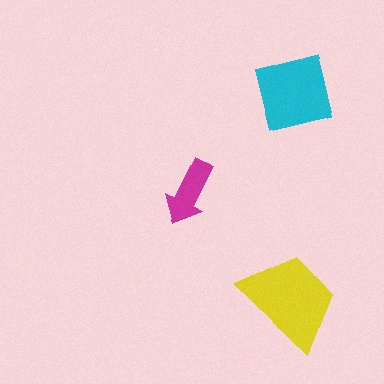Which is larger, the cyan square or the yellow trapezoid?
The yellow trapezoid.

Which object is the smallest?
The magenta arrow.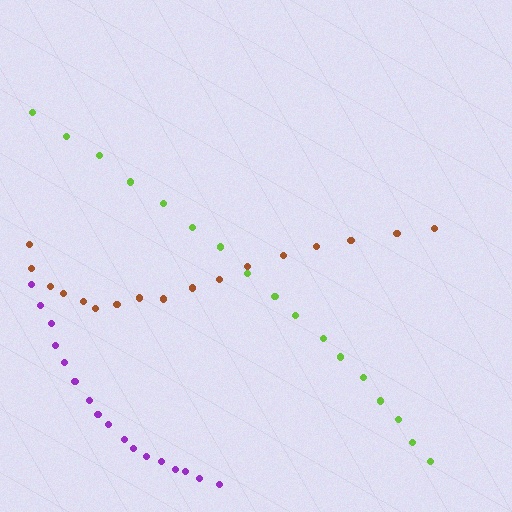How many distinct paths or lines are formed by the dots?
There are 3 distinct paths.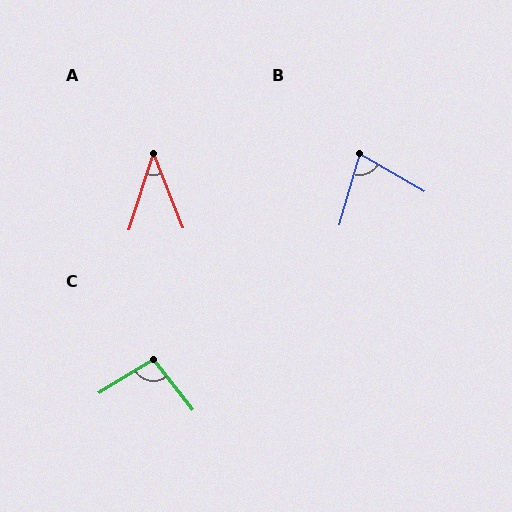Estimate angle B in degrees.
Approximately 76 degrees.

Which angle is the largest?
C, at approximately 97 degrees.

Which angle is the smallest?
A, at approximately 39 degrees.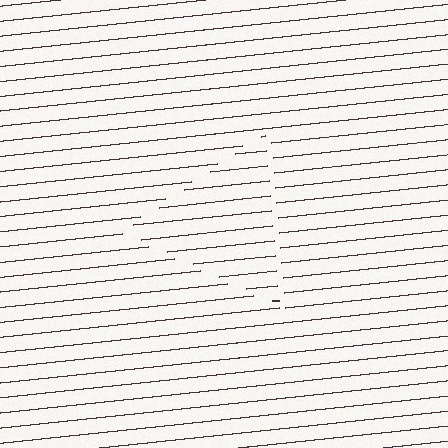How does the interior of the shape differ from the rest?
The interior of the shape contains the same grating, shifted by half a period — the contour is defined by the phase discontinuity where line-ends from the inner and outer gratings abut.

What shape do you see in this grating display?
An illusory triangle. The interior of the shape contains the same grating, shifted by half a period — the contour is defined by the phase discontinuity where line-ends from the inner and outer gratings abut.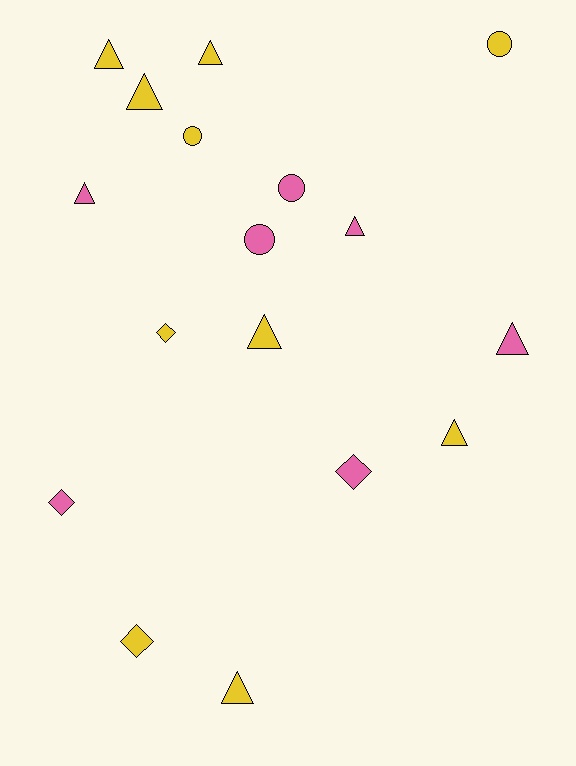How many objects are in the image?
There are 17 objects.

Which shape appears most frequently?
Triangle, with 9 objects.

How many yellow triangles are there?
There are 6 yellow triangles.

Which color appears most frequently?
Yellow, with 10 objects.